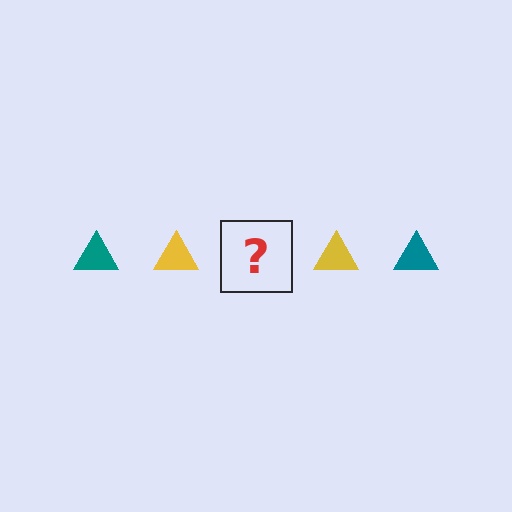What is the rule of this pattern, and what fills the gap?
The rule is that the pattern cycles through teal, yellow triangles. The gap should be filled with a teal triangle.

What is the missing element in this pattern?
The missing element is a teal triangle.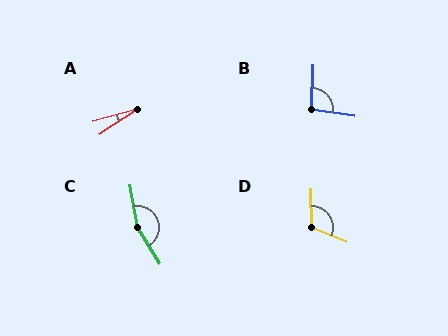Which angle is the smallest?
A, at approximately 18 degrees.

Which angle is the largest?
C, at approximately 159 degrees.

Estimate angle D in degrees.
Approximately 113 degrees.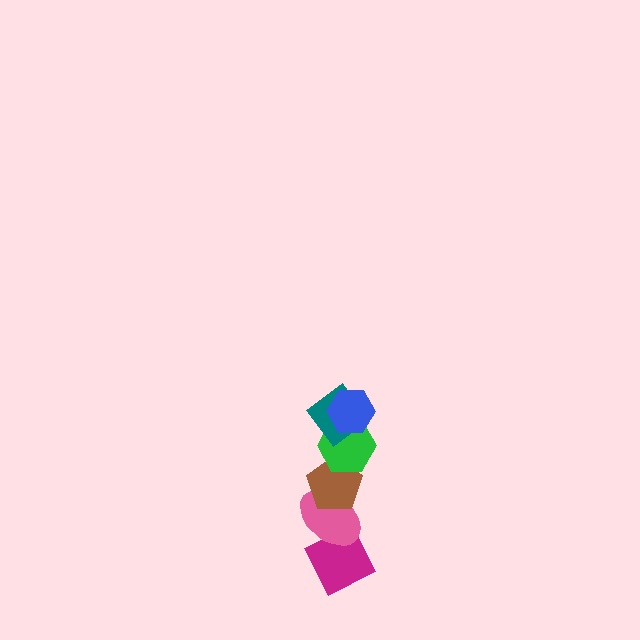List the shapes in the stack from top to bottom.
From top to bottom: the blue hexagon, the teal diamond, the green hexagon, the brown pentagon, the pink ellipse, the magenta diamond.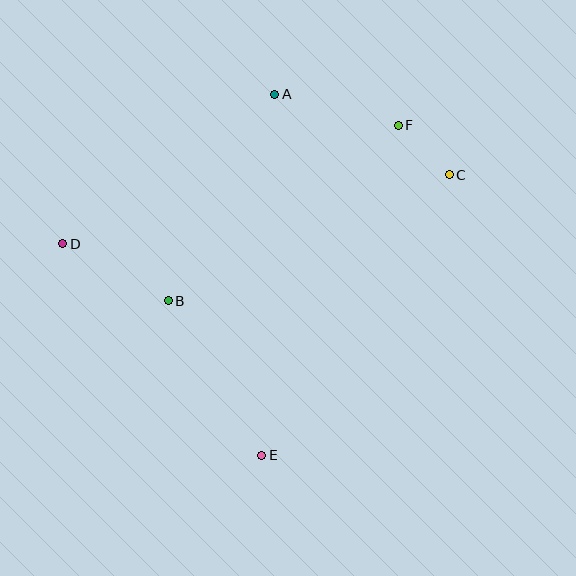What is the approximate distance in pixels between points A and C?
The distance between A and C is approximately 192 pixels.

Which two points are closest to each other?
Points C and F are closest to each other.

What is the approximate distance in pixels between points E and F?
The distance between E and F is approximately 357 pixels.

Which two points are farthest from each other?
Points C and D are farthest from each other.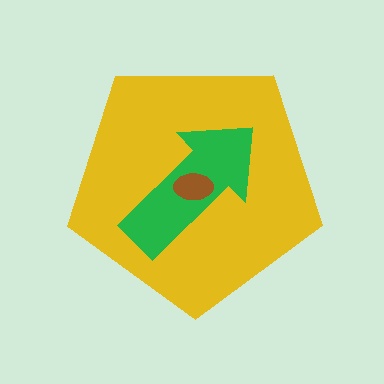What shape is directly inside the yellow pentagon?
The green arrow.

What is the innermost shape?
The brown ellipse.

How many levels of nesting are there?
3.